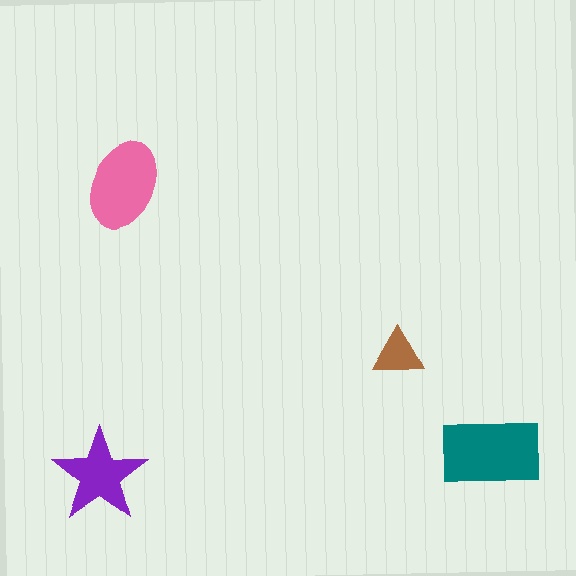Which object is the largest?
The teal rectangle.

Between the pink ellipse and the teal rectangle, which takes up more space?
The teal rectangle.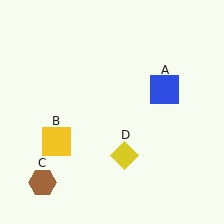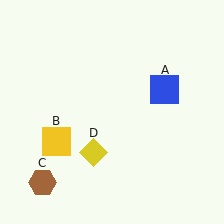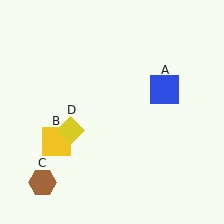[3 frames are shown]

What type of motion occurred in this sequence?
The yellow diamond (object D) rotated clockwise around the center of the scene.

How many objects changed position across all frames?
1 object changed position: yellow diamond (object D).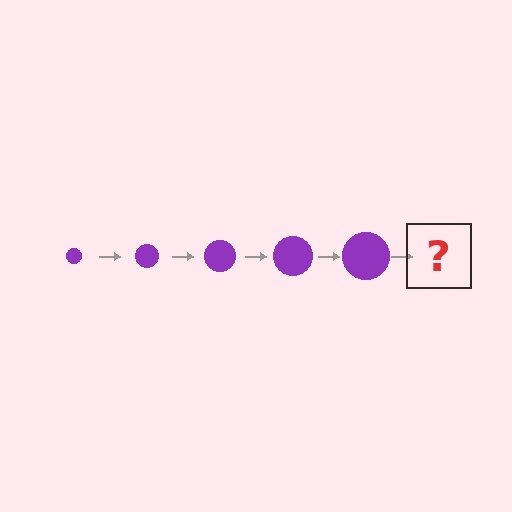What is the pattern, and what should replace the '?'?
The pattern is that the circle gets progressively larger each step. The '?' should be a purple circle, larger than the previous one.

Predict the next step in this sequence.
The next step is a purple circle, larger than the previous one.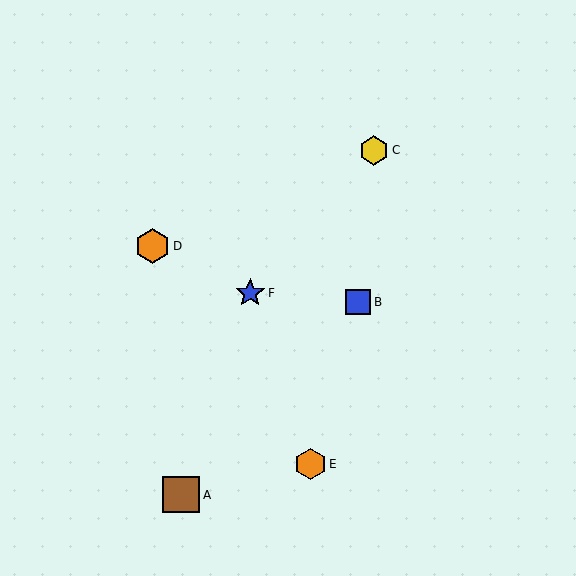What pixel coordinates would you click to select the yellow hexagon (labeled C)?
Click at (374, 150) to select the yellow hexagon C.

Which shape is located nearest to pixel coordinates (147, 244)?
The orange hexagon (labeled D) at (153, 246) is nearest to that location.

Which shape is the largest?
The brown square (labeled A) is the largest.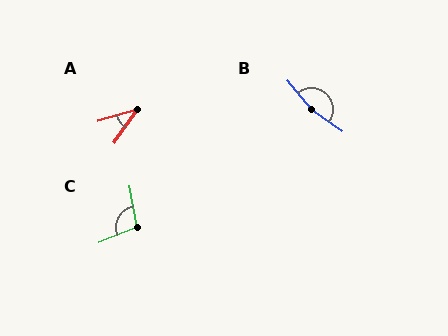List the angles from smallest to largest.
A (39°), C (102°), B (164°).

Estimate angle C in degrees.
Approximately 102 degrees.